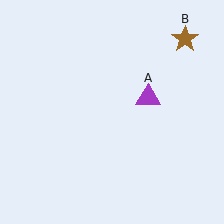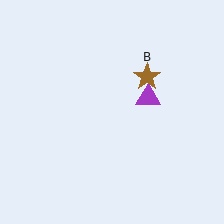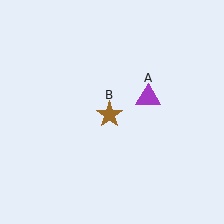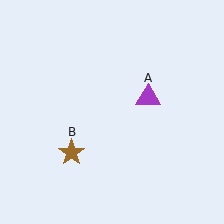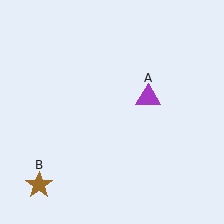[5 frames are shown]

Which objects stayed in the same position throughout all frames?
Purple triangle (object A) remained stationary.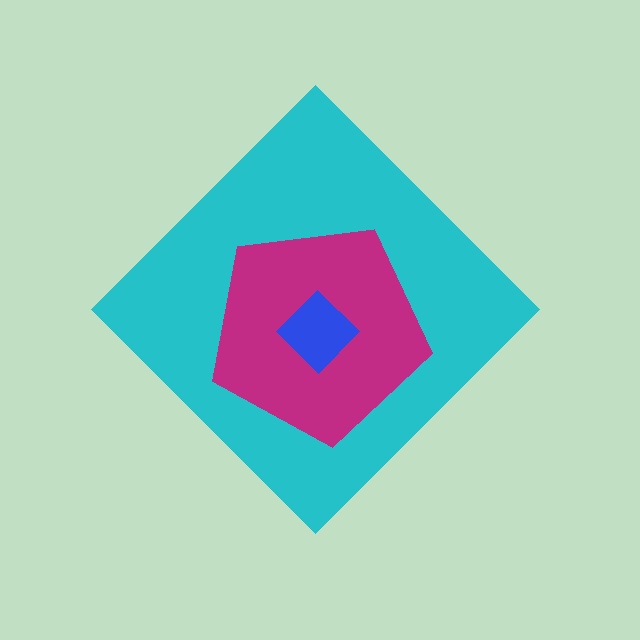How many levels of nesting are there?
3.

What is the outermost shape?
The cyan diamond.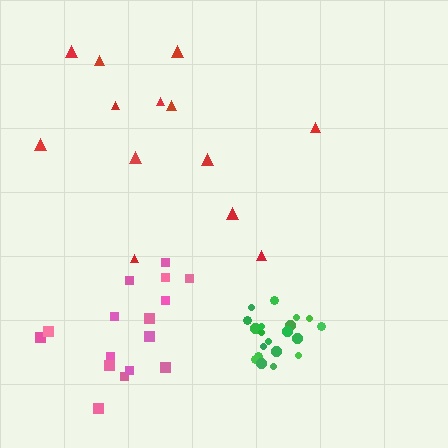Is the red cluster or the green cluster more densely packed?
Green.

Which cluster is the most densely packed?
Green.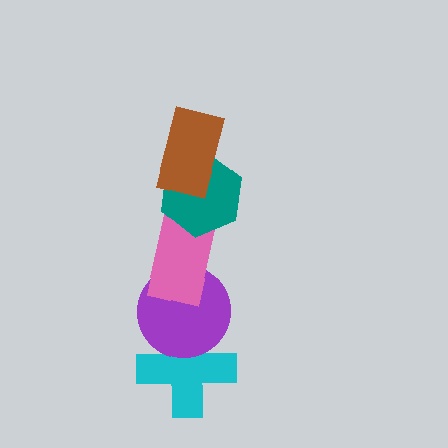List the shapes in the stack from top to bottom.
From top to bottom: the brown rectangle, the teal hexagon, the pink rectangle, the purple circle, the cyan cross.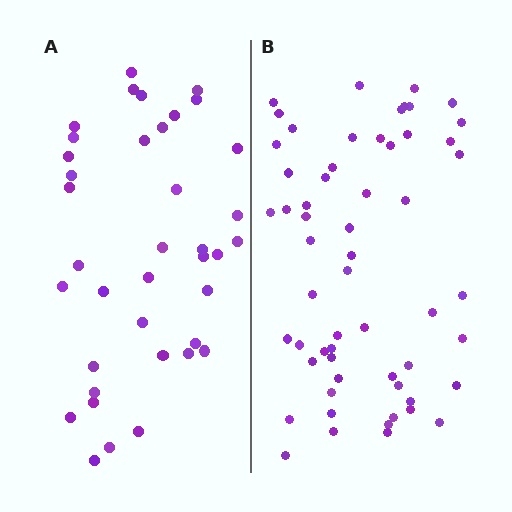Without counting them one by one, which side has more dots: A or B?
Region B (the right region) has more dots.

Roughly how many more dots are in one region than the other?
Region B has approximately 20 more dots than region A.